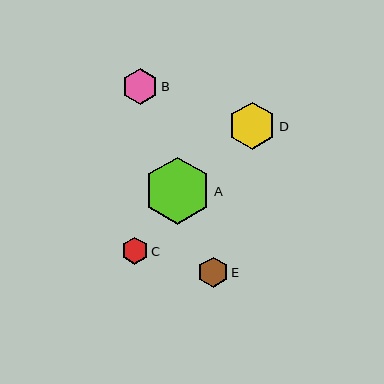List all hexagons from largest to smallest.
From largest to smallest: A, D, B, E, C.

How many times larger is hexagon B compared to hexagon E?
Hexagon B is approximately 1.2 times the size of hexagon E.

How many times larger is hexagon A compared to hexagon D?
Hexagon A is approximately 1.4 times the size of hexagon D.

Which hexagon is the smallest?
Hexagon C is the smallest with a size of approximately 27 pixels.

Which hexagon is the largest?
Hexagon A is the largest with a size of approximately 67 pixels.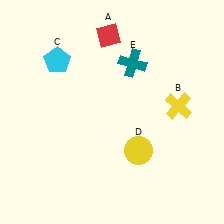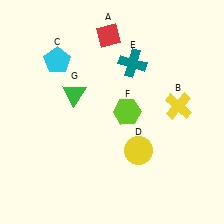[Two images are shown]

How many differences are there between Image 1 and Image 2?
There are 2 differences between the two images.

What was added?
A lime hexagon (F), a green triangle (G) were added in Image 2.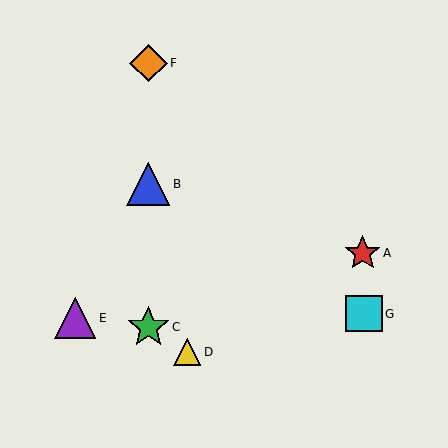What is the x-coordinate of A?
Object A is at x≈363.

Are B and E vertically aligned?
No, B is at x≈148 and E is at x≈75.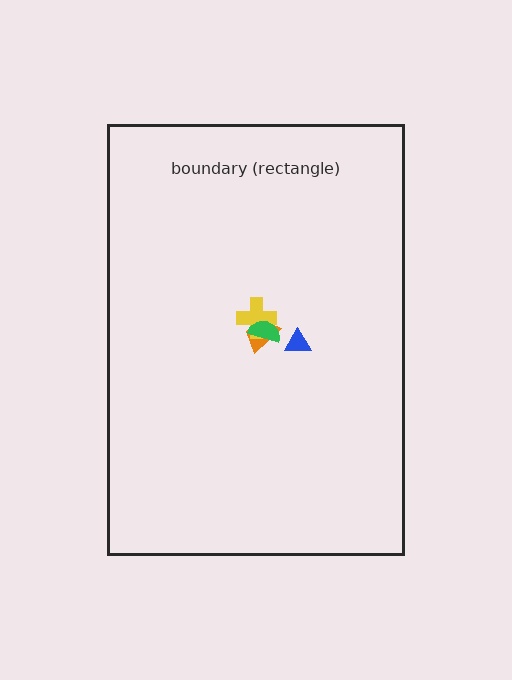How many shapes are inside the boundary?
4 inside, 0 outside.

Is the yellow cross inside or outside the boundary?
Inside.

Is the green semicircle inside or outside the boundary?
Inside.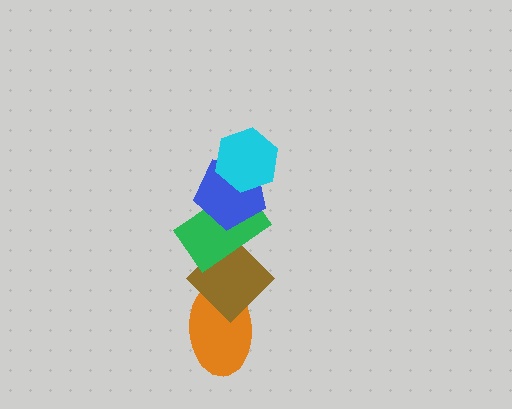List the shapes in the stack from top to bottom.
From top to bottom: the cyan hexagon, the blue pentagon, the green rectangle, the brown diamond, the orange ellipse.